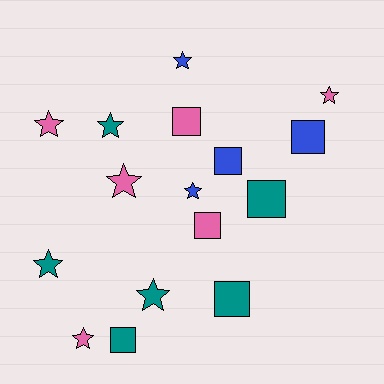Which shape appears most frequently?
Star, with 9 objects.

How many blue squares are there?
There are 2 blue squares.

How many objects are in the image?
There are 16 objects.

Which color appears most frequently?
Teal, with 6 objects.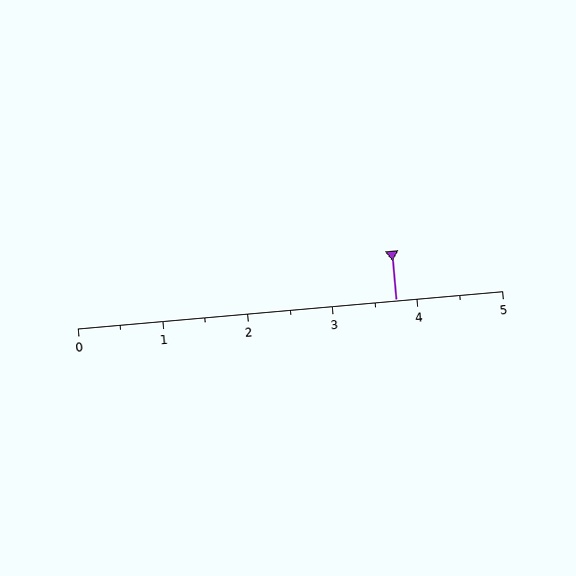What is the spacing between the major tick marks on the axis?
The major ticks are spaced 1 apart.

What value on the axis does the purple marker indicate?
The marker indicates approximately 3.8.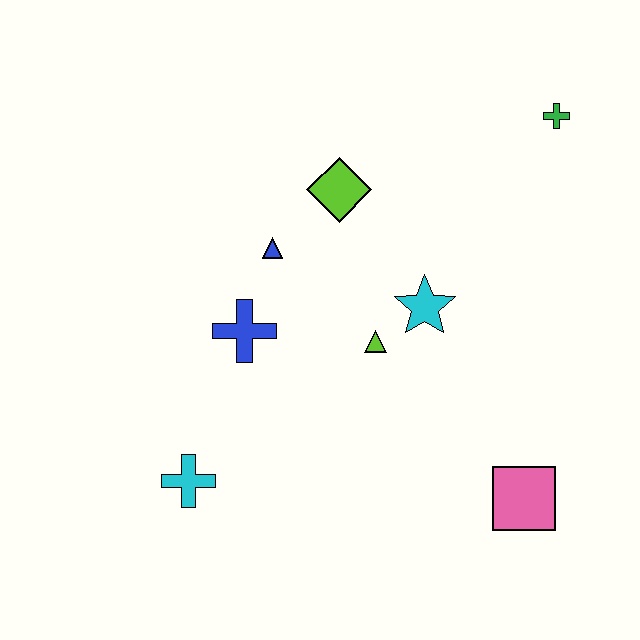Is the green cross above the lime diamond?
Yes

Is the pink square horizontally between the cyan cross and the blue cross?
No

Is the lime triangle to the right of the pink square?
No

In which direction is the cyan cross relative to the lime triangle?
The cyan cross is to the left of the lime triangle.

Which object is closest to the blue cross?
The blue triangle is closest to the blue cross.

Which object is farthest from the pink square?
The green cross is farthest from the pink square.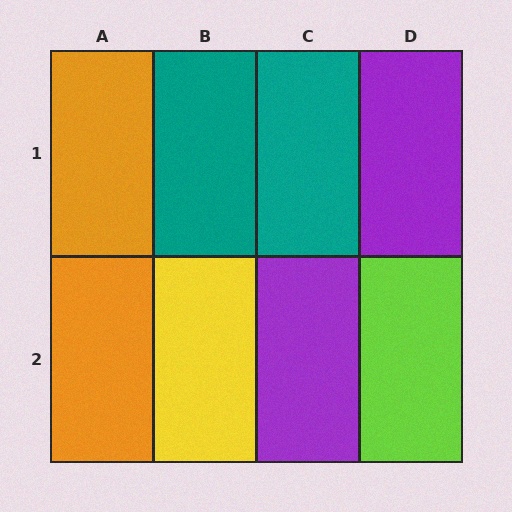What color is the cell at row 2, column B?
Yellow.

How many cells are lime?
1 cell is lime.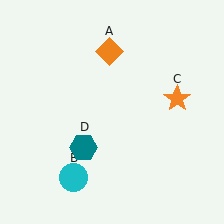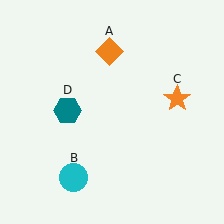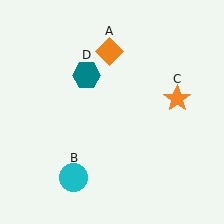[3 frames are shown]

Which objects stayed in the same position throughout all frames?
Orange diamond (object A) and cyan circle (object B) and orange star (object C) remained stationary.